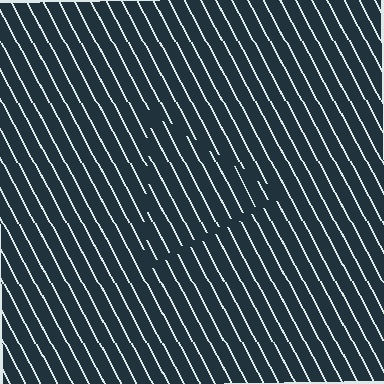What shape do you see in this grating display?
An illusory triangle. The interior of the shape contains the same grating, shifted by half a period — the contour is defined by the phase discontinuity where line-ends from the inner and outer gratings abut.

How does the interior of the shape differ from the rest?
The interior of the shape contains the same grating, shifted by half a period — the contour is defined by the phase discontinuity where line-ends from the inner and outer gratings abut.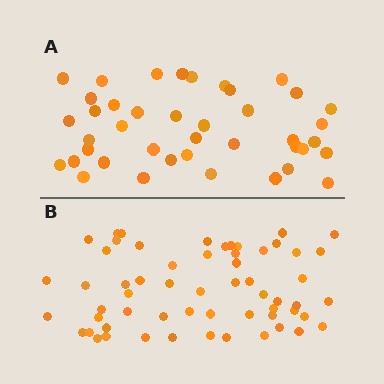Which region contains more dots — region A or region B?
Region B (the bottom region) has more dots.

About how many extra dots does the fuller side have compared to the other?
Region B has approximately 20 more dots than region A.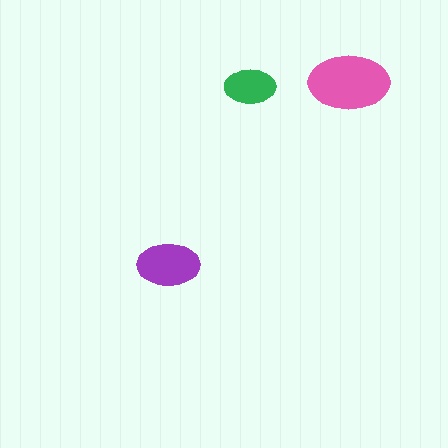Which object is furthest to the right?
The pink ellipse is rightmost.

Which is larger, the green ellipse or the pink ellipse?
The pink one.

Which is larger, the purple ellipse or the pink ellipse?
The pink one.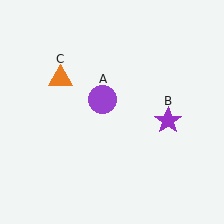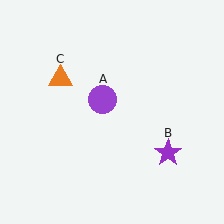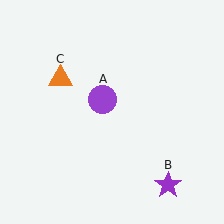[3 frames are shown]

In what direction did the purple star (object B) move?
The purple star (object B) moved down.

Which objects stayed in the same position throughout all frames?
Purple circle (object A) and orange triangle (object C) remained stationary.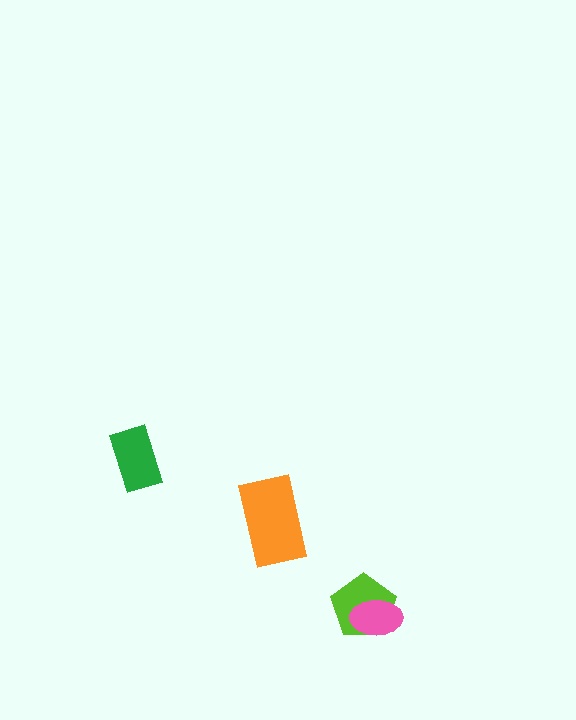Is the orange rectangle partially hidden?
No, no other shape covers it.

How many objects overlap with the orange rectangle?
0 objects overlap with the orange rectangle.